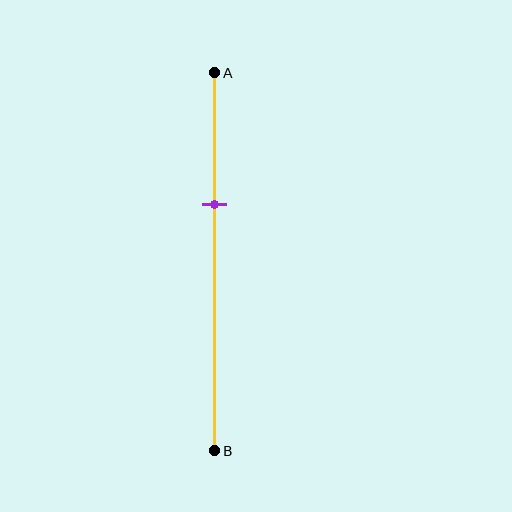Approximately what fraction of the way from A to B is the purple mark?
The purple mark is approximately 35% of the way from A to B.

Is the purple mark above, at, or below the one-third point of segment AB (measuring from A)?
The purple mark is approximately at the one-third point of segment AB.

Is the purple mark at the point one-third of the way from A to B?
Yes, the mark is approximately at the one-third point.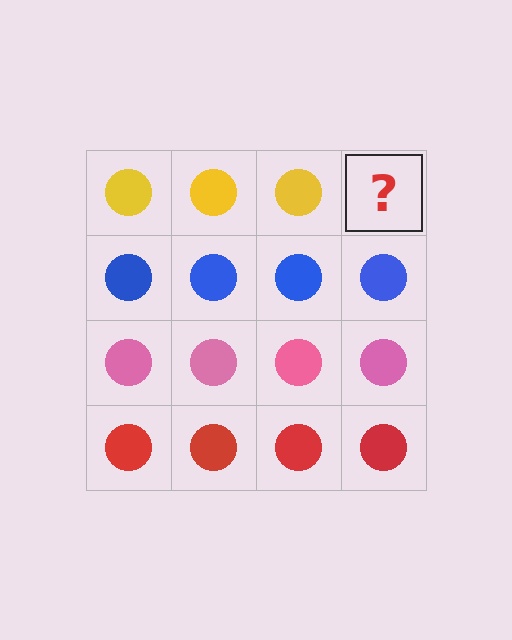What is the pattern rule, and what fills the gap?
The rule is that each row has a consistent color. The gap should be filled with a yellow circle.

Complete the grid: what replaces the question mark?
The question mark should be replaced with a yellow circle.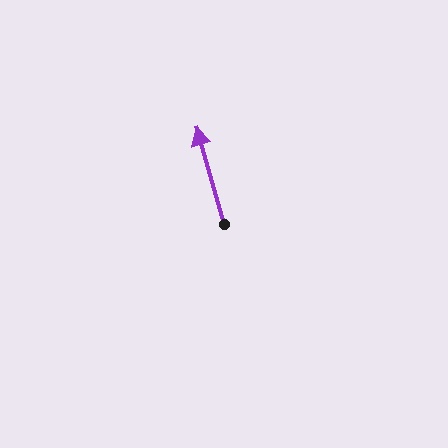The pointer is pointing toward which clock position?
Roughly 11 o'clock.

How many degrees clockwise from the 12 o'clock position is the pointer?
Approximately 344 degrees.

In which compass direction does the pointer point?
North.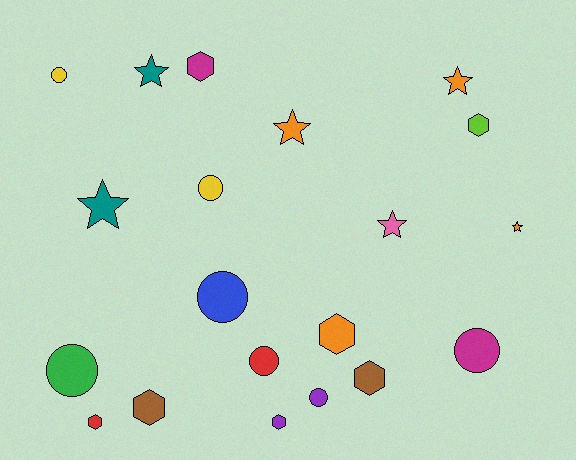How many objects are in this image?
There are 20 objects.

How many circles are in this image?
There are 7 circles.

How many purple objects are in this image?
There are 2 purple objects.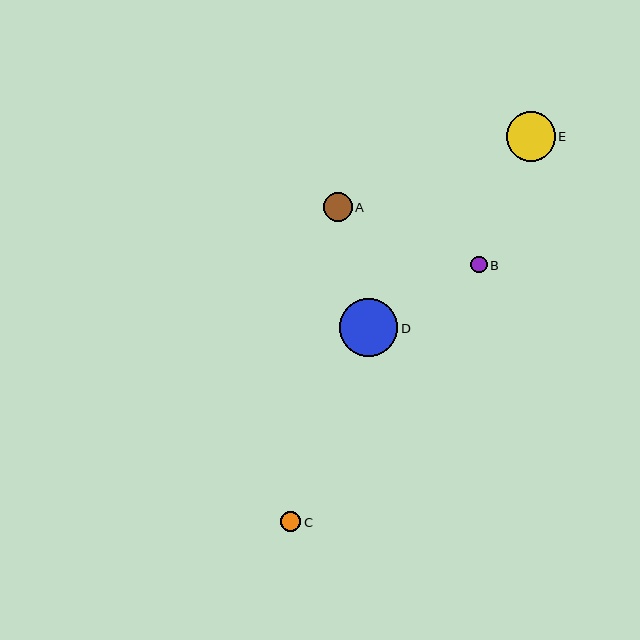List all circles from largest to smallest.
From largest to smallest: D, E, A, C, B.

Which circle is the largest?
Circle D is the largest with a size of approximately 58 pixels.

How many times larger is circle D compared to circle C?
Circle D is approximately 2.9 times the size of circle C.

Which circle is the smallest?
Circle B is the smallest with a size of approximately 17 pixels.